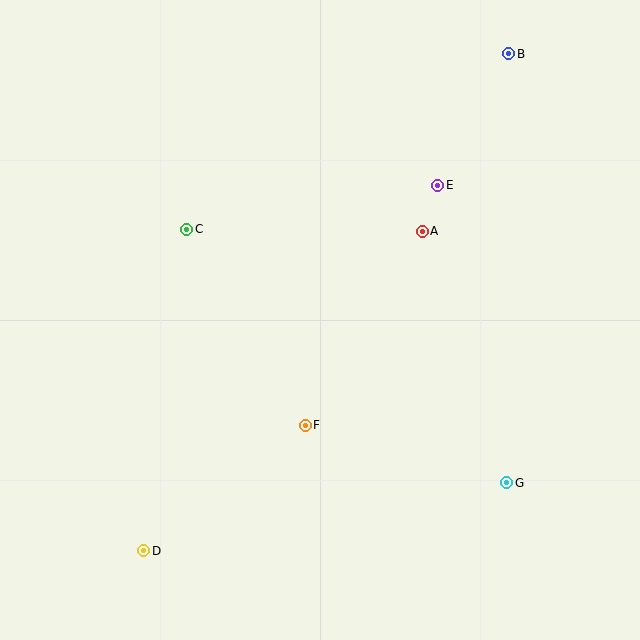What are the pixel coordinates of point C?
Point C is at (187, 229).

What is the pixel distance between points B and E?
The distance between B and E is 150 pixels.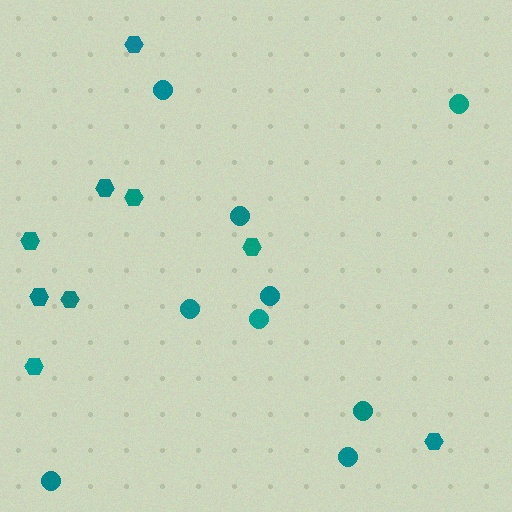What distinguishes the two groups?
There are 2 groups: one group of hexagons (9) and one group of circles (9).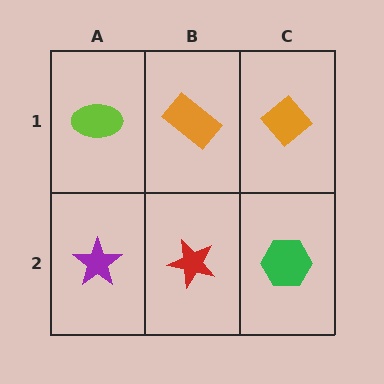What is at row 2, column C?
A green hexagon.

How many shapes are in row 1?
3 shapes.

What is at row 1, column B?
An orange rectangle.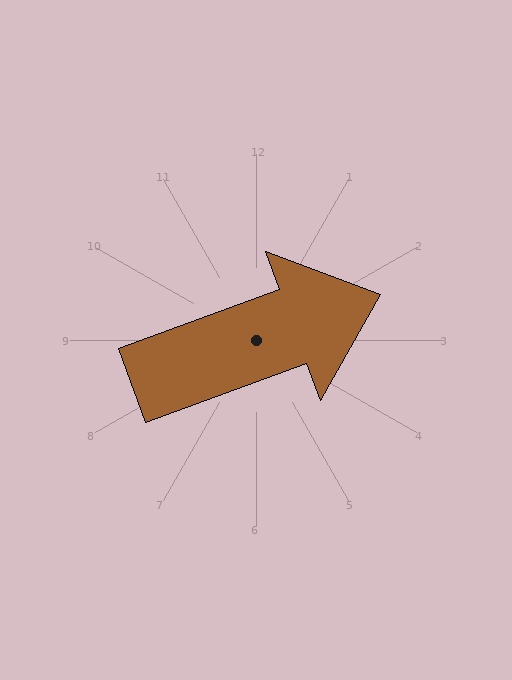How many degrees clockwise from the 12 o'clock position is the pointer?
Approximately 70 degrees.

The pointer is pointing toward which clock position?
Roughly 2 o'clock.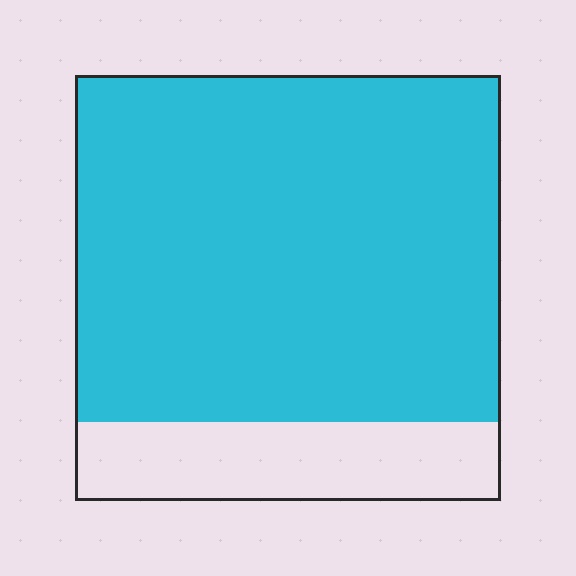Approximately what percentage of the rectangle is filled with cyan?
Approximately 80%.